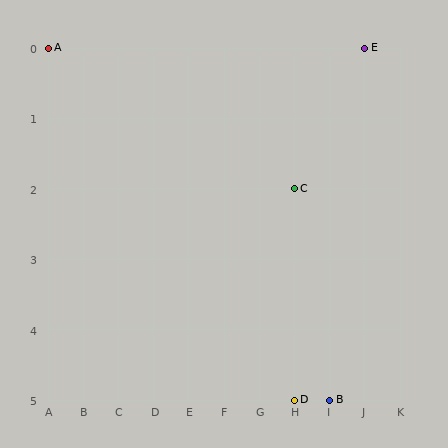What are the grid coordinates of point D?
Point D is at grid coordinates (H, 5).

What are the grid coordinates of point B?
Point B is at grid coordinates (I, 5).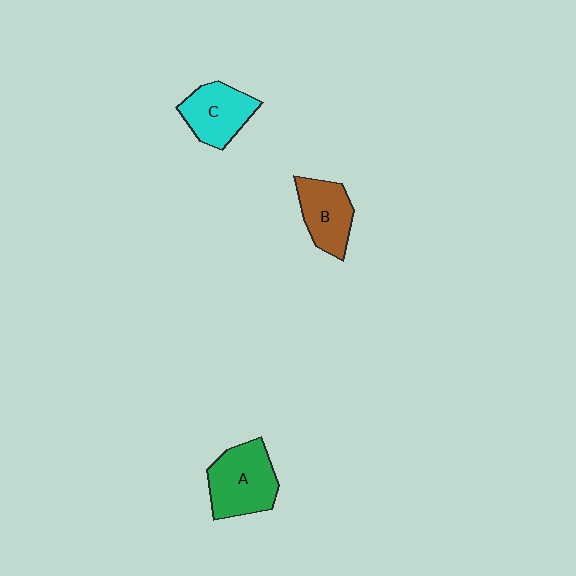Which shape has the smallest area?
Shape B (brown).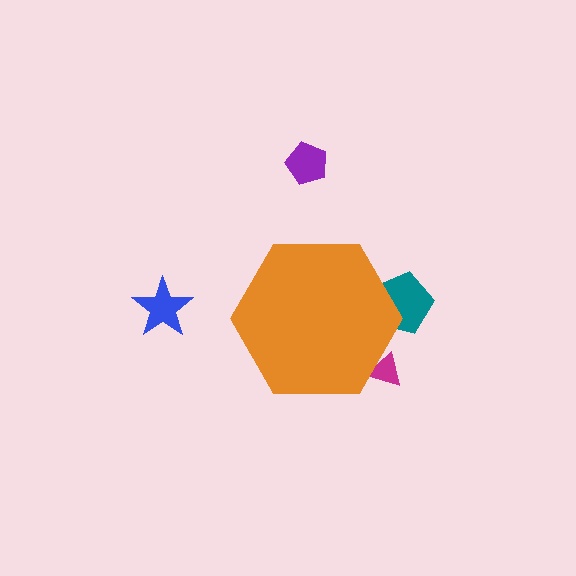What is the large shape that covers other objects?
An orange hexagon.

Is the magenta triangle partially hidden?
Yes, the magenta triangle is partially hidden behind the orange hexagon.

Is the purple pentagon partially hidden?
No, the purple pentagon is fully visible.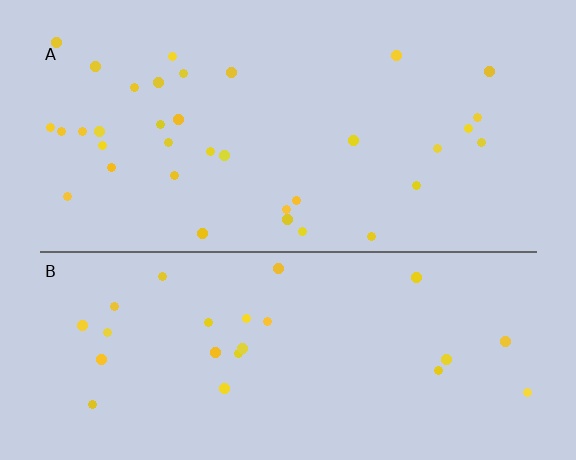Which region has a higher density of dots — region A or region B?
A (the top).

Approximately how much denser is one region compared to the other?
Approximately 1.4× — region A over region B.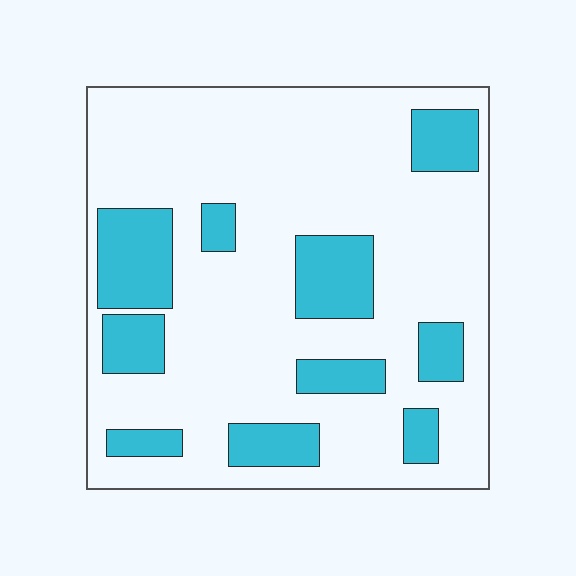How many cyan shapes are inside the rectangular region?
10.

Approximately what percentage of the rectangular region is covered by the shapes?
Approximately 25%.